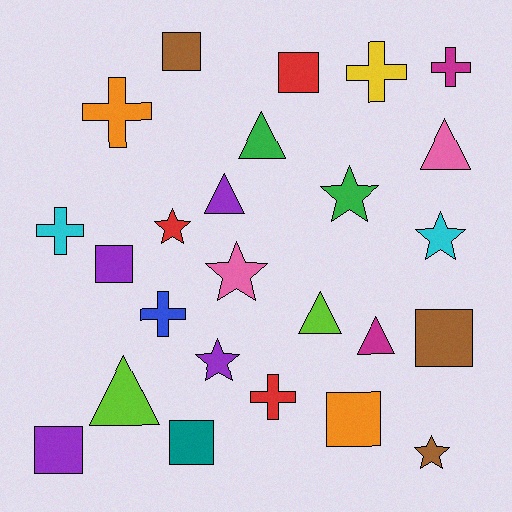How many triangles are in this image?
There are 6 triangles.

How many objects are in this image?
There are 25 objects.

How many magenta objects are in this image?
There are 2 magenta objects.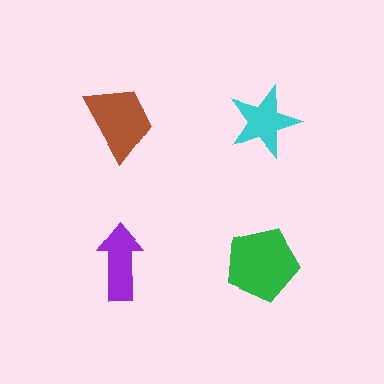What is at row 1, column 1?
A brown trapezoid.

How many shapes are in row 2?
2 shapes.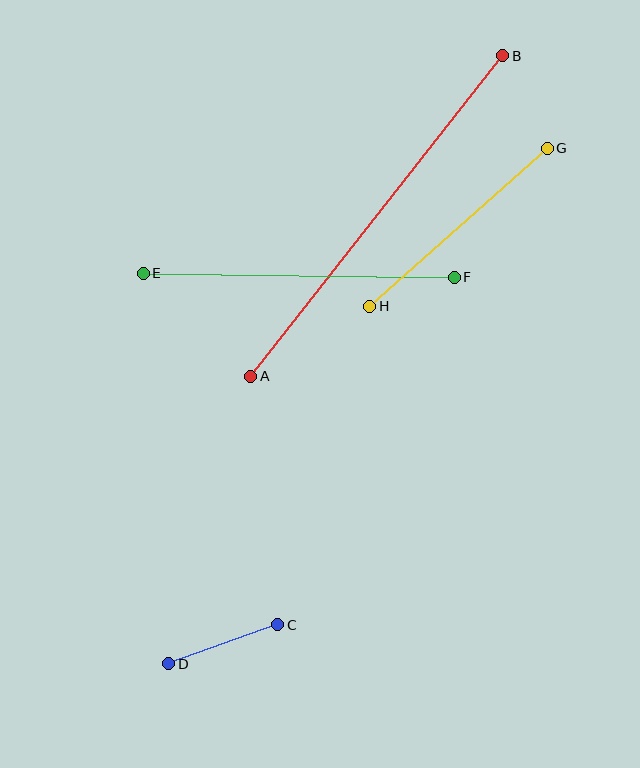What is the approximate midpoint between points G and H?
The midpoint is at approximately (458, 227) pixels.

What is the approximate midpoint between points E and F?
The midpoint is at approximately (299, 275) pixels.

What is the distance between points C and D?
The distance is approximately 116 pixels.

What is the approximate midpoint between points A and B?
The midpoint is at approximately (377, 216) pixels.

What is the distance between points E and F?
The distance is approximately 311 pixels.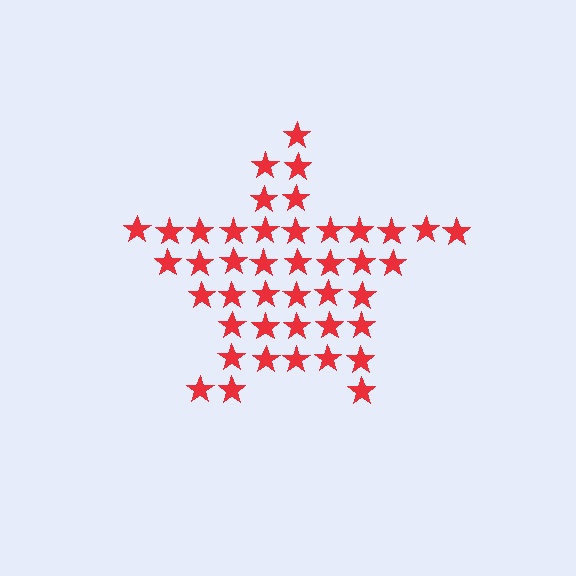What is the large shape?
The large shape is a star.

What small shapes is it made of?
It is made of small stars.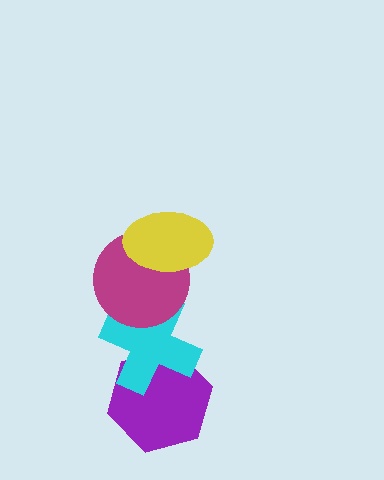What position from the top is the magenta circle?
The magenta circle is 2nd from the top.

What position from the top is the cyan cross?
The cyan cross is 3rd from the top.